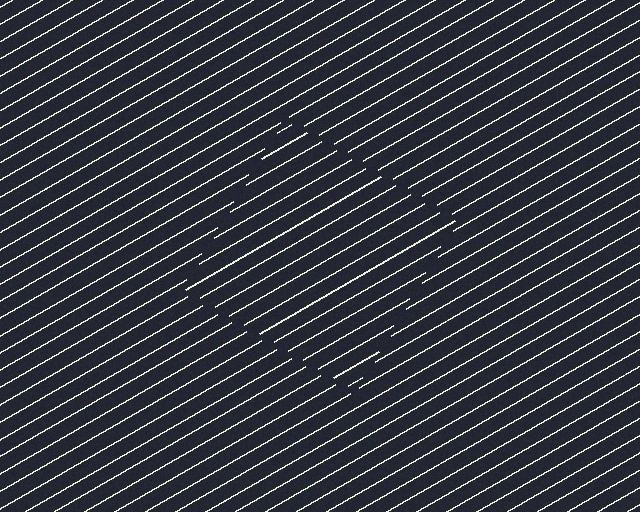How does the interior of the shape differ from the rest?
The interior of the shape contains the same grating, shifted by half a period — the contour is defined by the phase discontinuity where line-ends from the inner and outer gratings abut.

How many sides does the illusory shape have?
4 sides — the line-ends trace a square.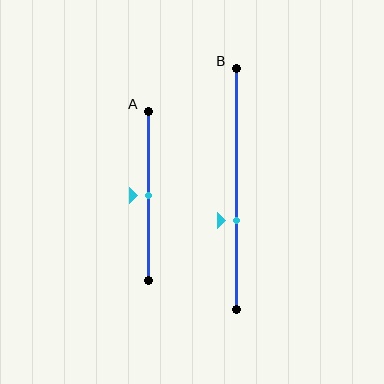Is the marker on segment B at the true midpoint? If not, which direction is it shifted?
No, the marker on segment B is shifted downward by about 13% of the segment length.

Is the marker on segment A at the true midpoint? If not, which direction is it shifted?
Yes, the marker on segment A is at the true midpoint.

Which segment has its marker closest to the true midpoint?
Segment A has its marker closest to the true midpoint.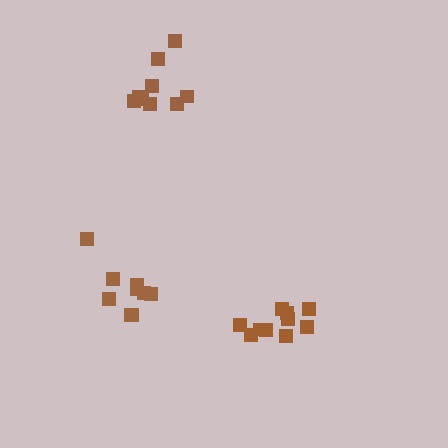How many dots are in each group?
Group 1: 10 dots, Group 2: 9 dots, Group 3: 9 dots (28 total).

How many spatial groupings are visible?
There are 3 spatial groupings.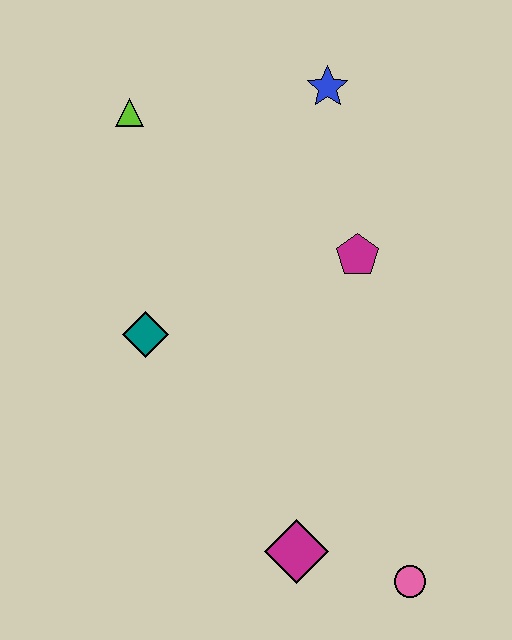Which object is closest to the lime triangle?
The blue star is closest to the lime triangle.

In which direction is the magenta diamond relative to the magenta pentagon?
The magenta diamond is below the magenta pentagon.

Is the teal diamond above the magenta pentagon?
No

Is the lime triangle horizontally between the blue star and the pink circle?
No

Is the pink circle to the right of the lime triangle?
Yes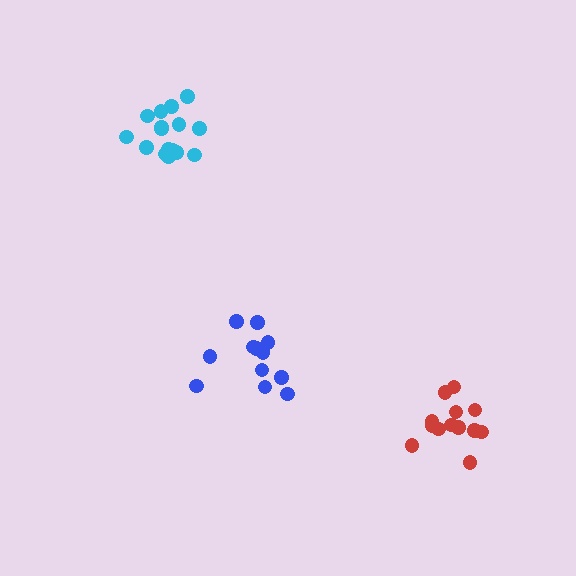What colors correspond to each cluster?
The clusters are colored: red, cyan, blue.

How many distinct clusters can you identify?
There are 3 distinct clusters.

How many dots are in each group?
Group 1: 13 dots, Group 2: 17 dots, Group 3: 12 dots (42 total).